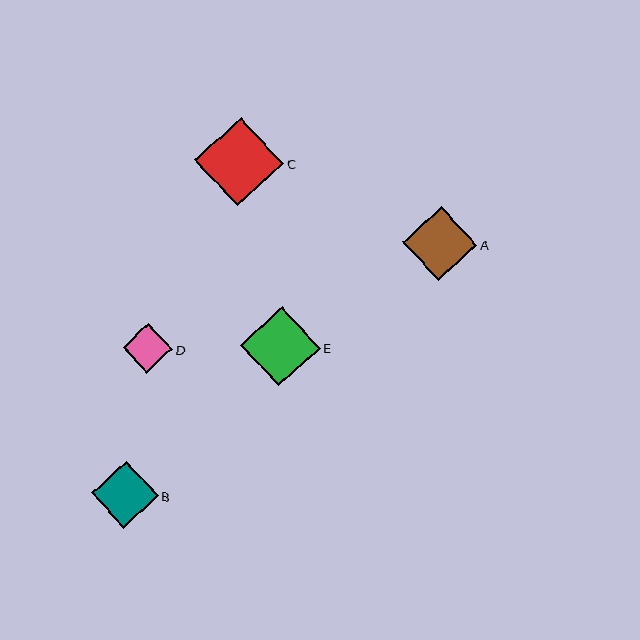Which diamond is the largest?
Diamond C is the largest with a size of approximately 89 pixels.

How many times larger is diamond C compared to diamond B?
Diamond C is approximately 1.3 times the size of diamond B.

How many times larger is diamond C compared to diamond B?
Diamond C is approximately 1.3 times the size of diamond B.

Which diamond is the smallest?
Diamond D is the smallest with a size of approximately 50 pixels.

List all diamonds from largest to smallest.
From largest to smallest: C, E, A, B, D.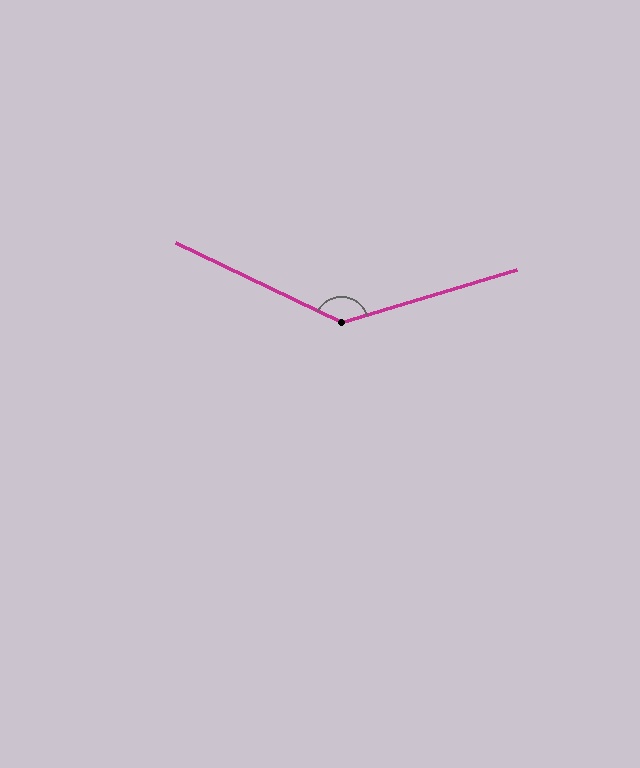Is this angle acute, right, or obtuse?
It is obtuse.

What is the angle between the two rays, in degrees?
Approximately 137 degrees.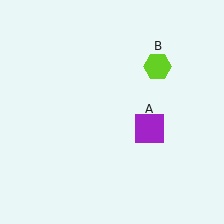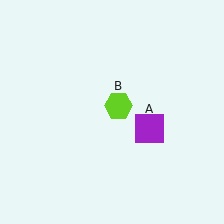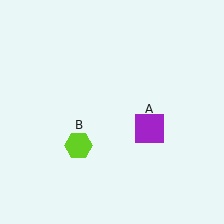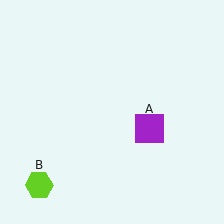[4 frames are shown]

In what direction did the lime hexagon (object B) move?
The lime hexagon (object B) moved down and to the left.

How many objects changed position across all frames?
1 object changed position: lime hexagon (object B).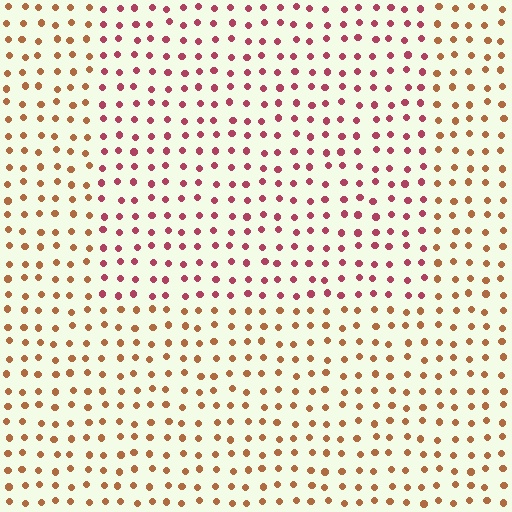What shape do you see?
I see a rectangle.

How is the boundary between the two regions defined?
The boundary is defined purely by a slight shift in hue (about 41 degrees). Spacing, size, and orientation are identical on both sides.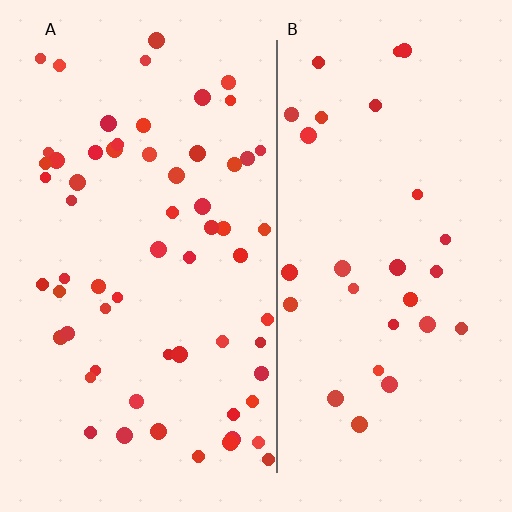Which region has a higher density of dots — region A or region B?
A (the left).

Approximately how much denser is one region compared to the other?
Approximately 2.1× — region A over region B.